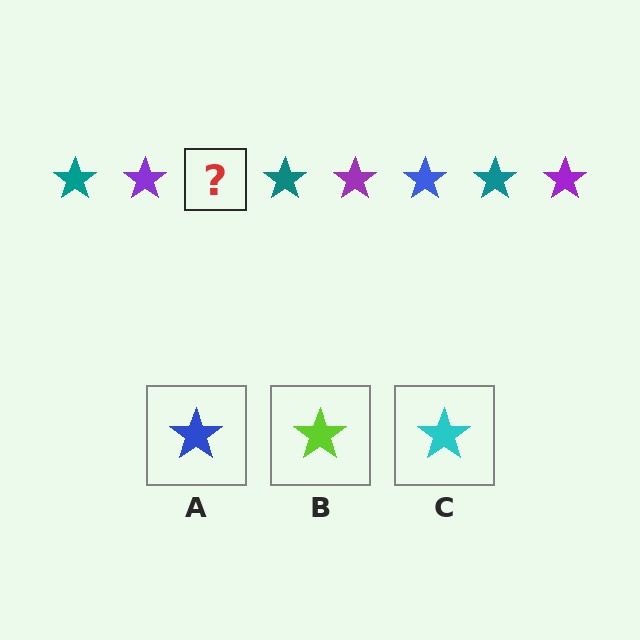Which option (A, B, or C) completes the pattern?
A.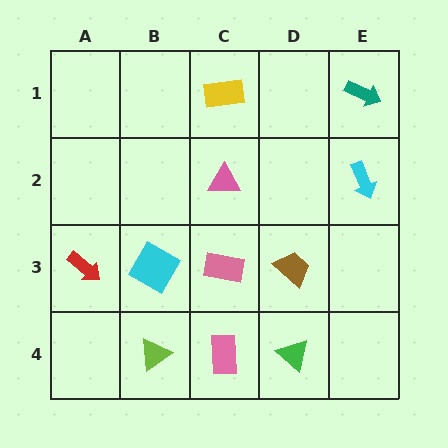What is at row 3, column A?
A red arrow.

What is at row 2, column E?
A cyan arrow.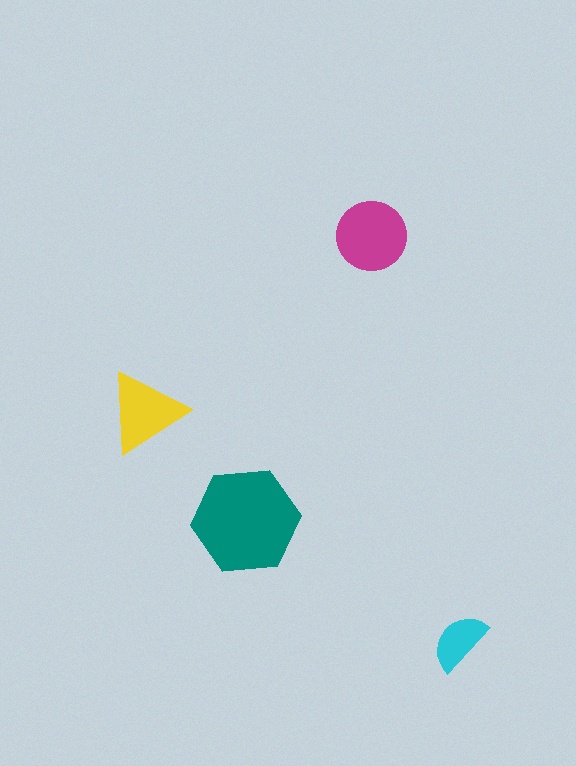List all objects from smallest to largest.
The cyan semicircle, the yellow triangle, the magenta circle, the teal hexagon.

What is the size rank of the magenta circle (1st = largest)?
2nd.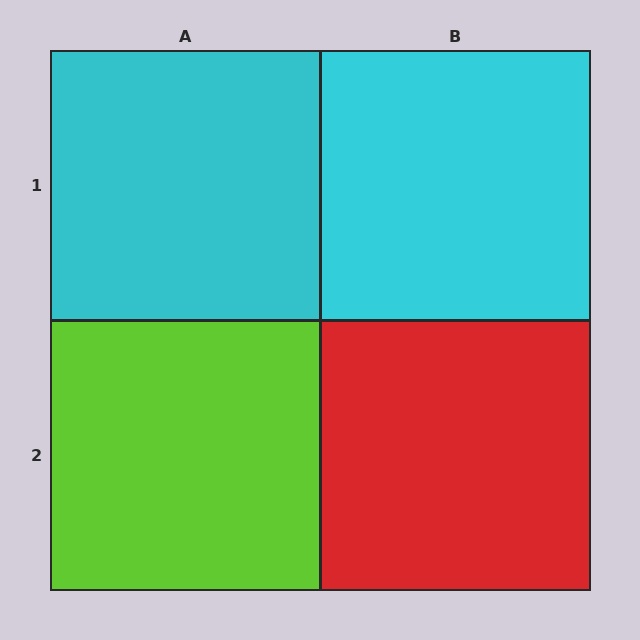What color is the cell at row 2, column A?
Lime.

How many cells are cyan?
2 cells are cyan.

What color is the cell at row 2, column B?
Red.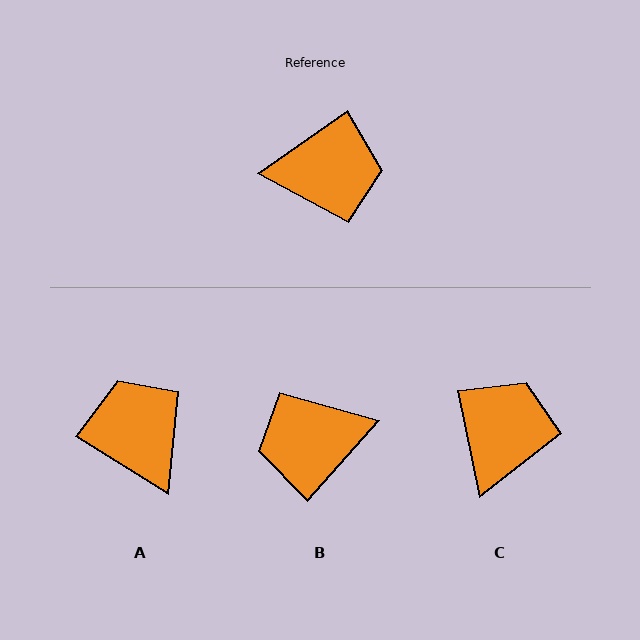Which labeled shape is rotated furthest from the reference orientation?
B, about 166 degrees away.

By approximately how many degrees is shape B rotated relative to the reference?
Approximately 166 degrees clockwise.